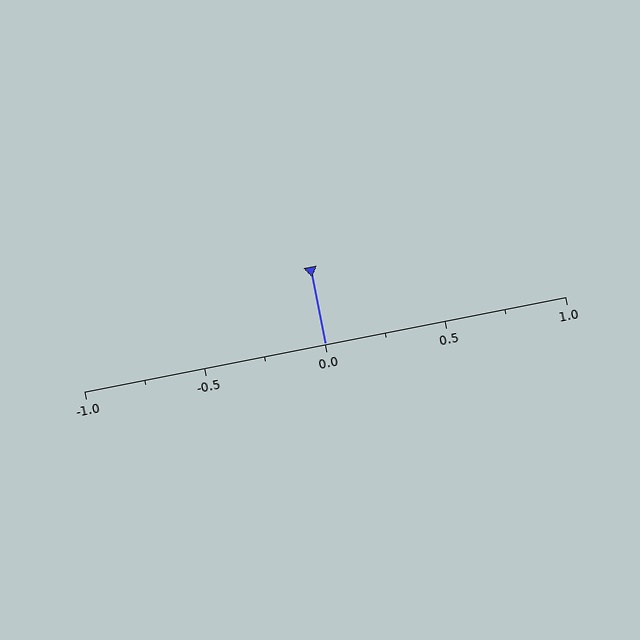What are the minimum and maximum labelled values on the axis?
The axis runs from -1.0 to 1.0.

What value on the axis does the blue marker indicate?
The marker indicates approximately 0.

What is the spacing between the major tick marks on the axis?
The major ticks are spaced 0.5 apart.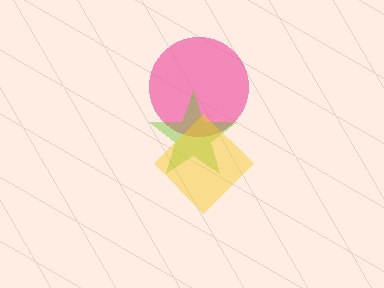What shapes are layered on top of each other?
The layered shapes are: a pink circle, a lime star, a yellow diamond.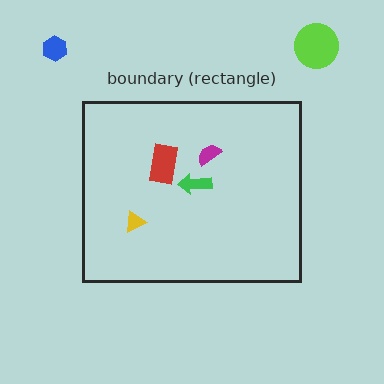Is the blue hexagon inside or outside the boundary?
Outside.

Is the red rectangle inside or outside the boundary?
Inside.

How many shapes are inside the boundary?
4 inside, 2 outside.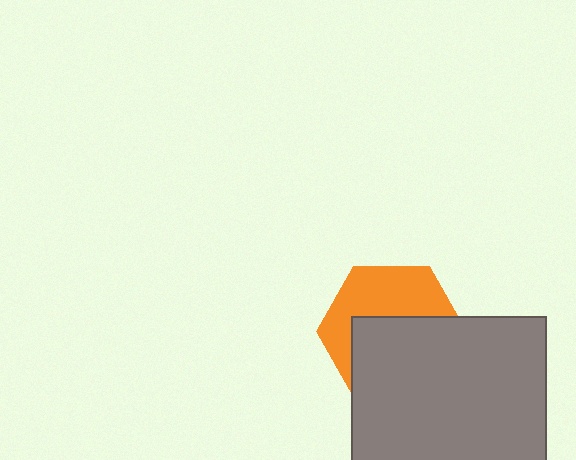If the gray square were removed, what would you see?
You would see the complete orange hexagon.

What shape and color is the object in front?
The object in front is a gray square.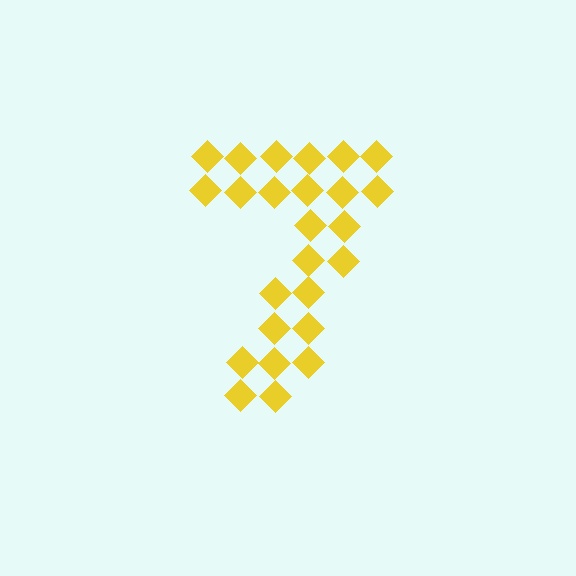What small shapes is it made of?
It is made of small diamonds.